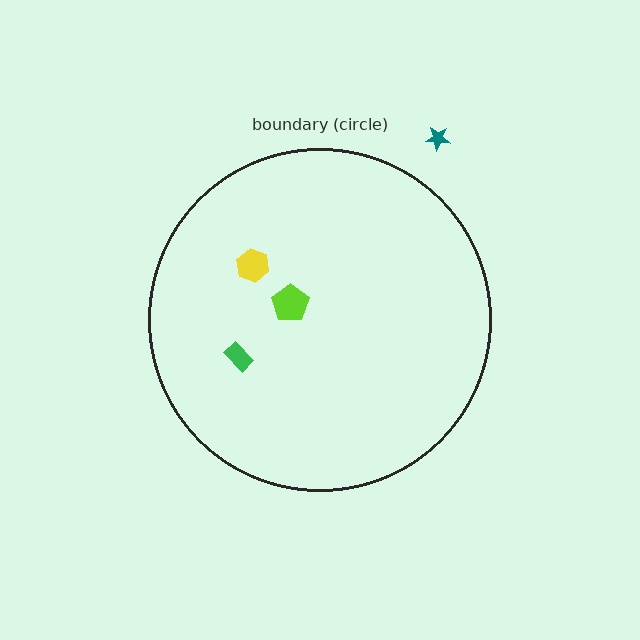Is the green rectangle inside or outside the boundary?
Inside.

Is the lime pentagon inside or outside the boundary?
Inside.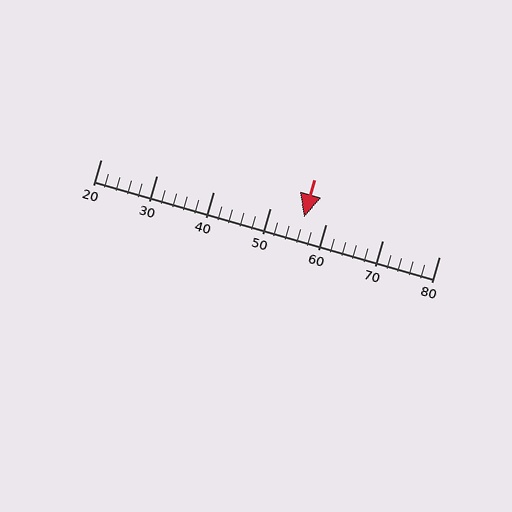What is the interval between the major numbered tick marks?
The major tick marks are spaced 10 units apart.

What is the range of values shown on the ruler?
The ruler shows values from 20 to 80.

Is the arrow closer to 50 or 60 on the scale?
The arrow is closer to 60.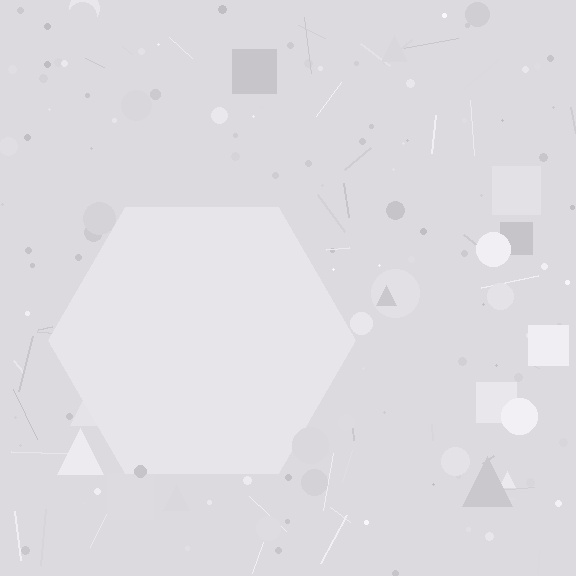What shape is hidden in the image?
A hexagon is hidden in the image.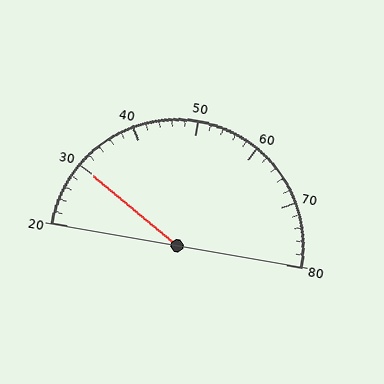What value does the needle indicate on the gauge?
The needle indicates approximately 30.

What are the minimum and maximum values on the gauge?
The gauge ranges from 20 to 80.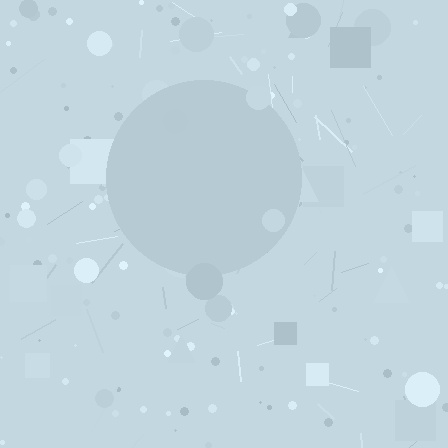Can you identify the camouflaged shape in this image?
The camouflaged shape is a circle.